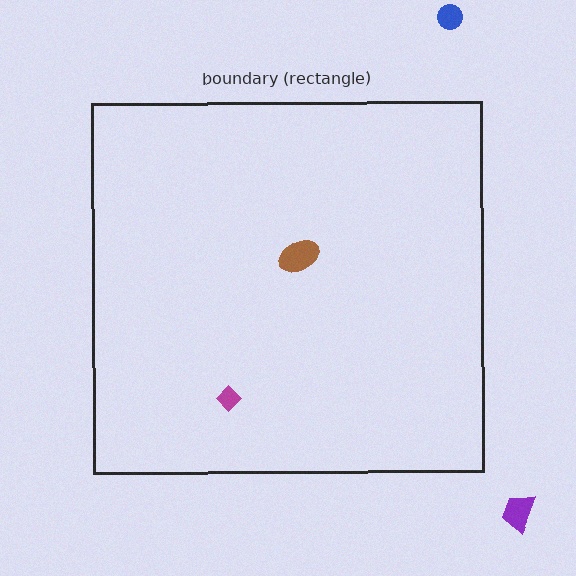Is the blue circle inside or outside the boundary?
Outside.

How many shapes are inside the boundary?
2 inside, 2 outside.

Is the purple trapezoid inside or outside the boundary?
Outside.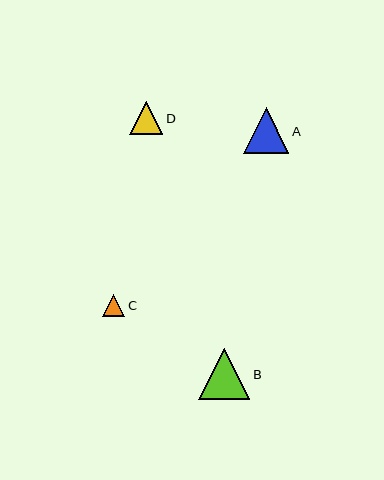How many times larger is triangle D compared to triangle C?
Triangle D is approximately 1.5 times the size of triangle C.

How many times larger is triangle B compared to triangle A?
Triangle B is approximately 1.1 times the size of triangle A.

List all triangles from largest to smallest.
From largest to smallest: B, A, D, C.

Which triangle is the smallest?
Triangle C is the smallest with a size of approximately 22 pixels.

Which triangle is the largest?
Triangle B is the largest with a size of approximately 51 pixels.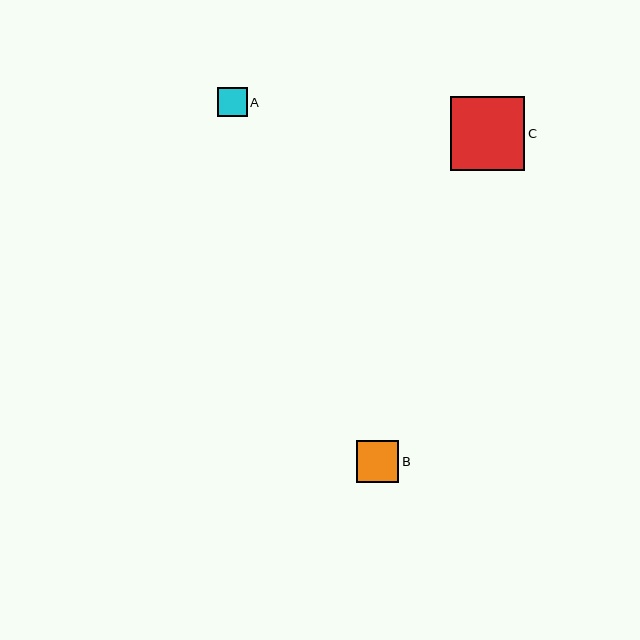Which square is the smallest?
Square A is the smallest with a size of approximately 29 pixels.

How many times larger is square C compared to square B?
Square C is approximately 1.7 times the size of square B.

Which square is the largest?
Square C is the largest with a size of approximately 74 pixels.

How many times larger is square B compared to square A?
Square B is approximately 1.4 times the size of square A.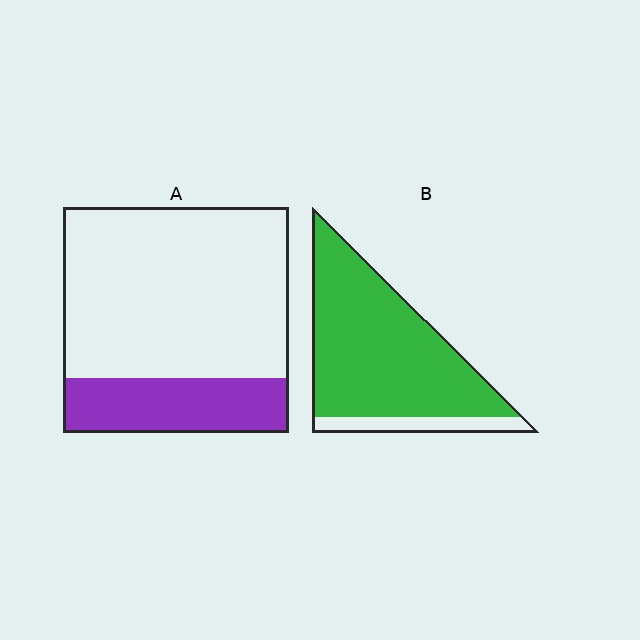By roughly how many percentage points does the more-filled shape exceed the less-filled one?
By roughly 60 percentage points (B over A).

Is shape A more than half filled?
No.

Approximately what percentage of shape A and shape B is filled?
A is approximately 25% and B is approximately 85%.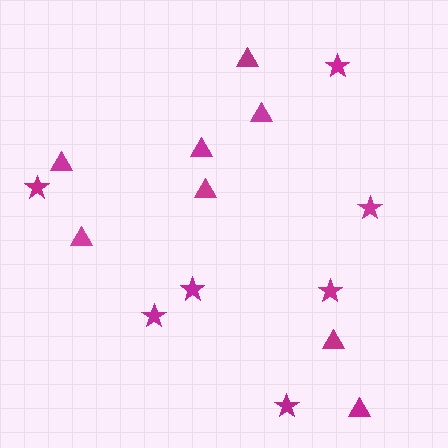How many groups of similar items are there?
There are 2 groups: one group of stars (7) and one group of triangles (8).